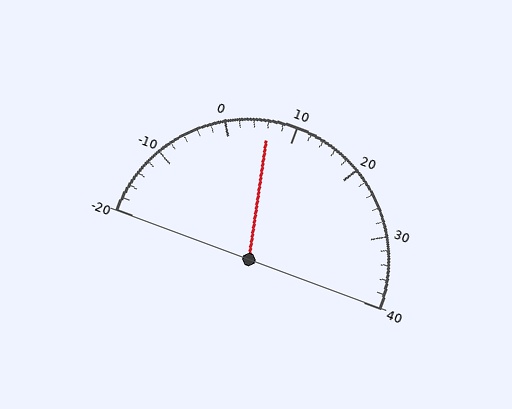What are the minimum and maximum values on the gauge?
The gauge ranges from -20 to 40.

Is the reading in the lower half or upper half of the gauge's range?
The reading is in the lower half of the range (-20 to 40).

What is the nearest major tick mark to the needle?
The nearest major tick mark is 10.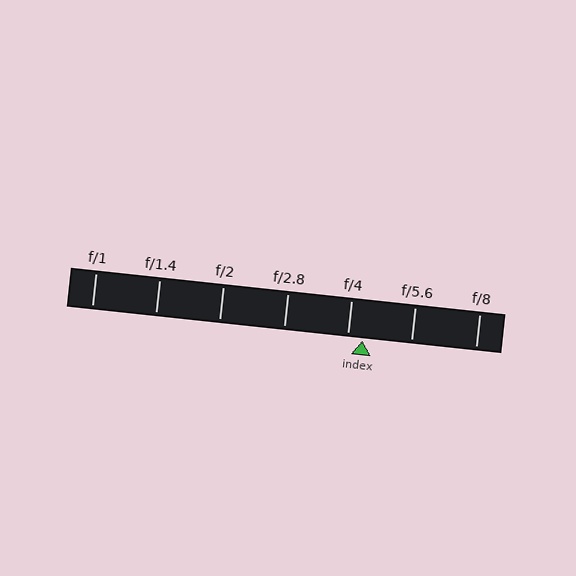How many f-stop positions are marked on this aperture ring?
There are 7 f-stop positions marked.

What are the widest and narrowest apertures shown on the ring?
The widest aperture shown is f/1 and the narrowest is f/8.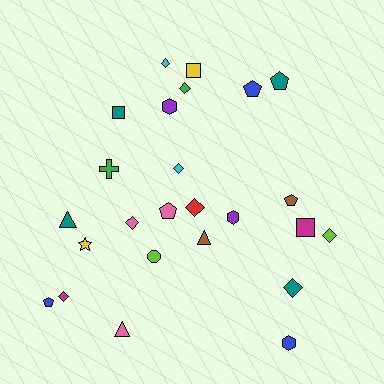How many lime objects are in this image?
There are 2 lime objects.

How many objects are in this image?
There are 25 objects.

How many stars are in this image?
There is 1 star.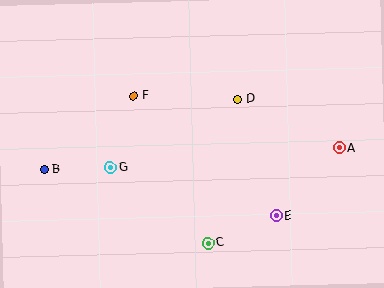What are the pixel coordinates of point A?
Point A is at (339, 148).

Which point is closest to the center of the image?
Point D at (238, 99) is closest to the center.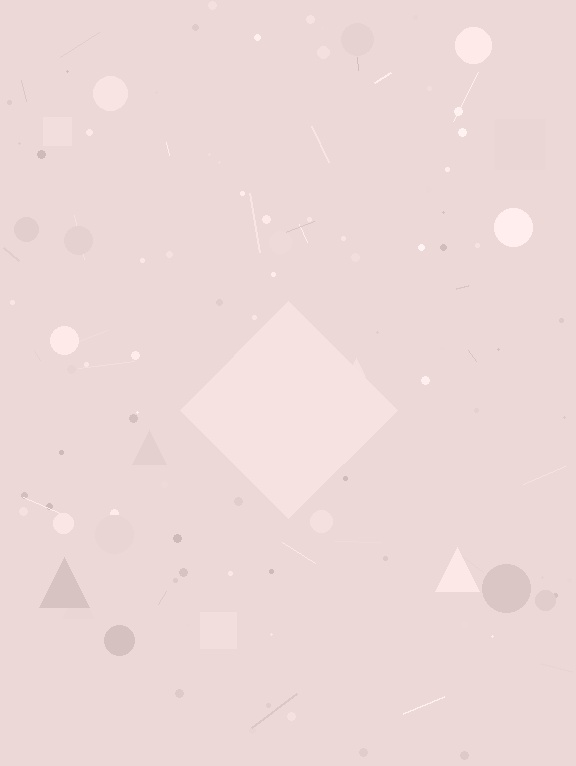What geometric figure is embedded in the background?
A diamond is embedded in the background.